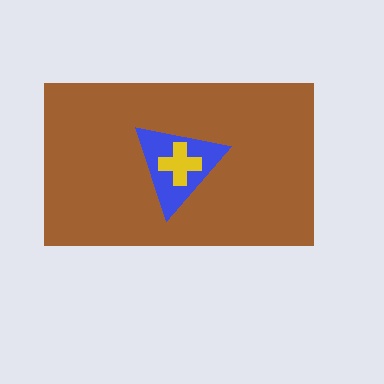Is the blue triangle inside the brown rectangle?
Yes.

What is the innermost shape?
The yellow cross.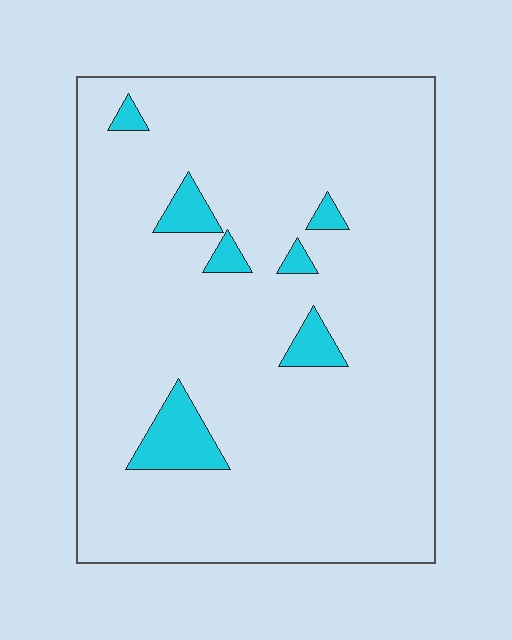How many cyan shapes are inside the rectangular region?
7.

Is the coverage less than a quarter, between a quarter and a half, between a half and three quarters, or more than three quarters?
Less than a quarter.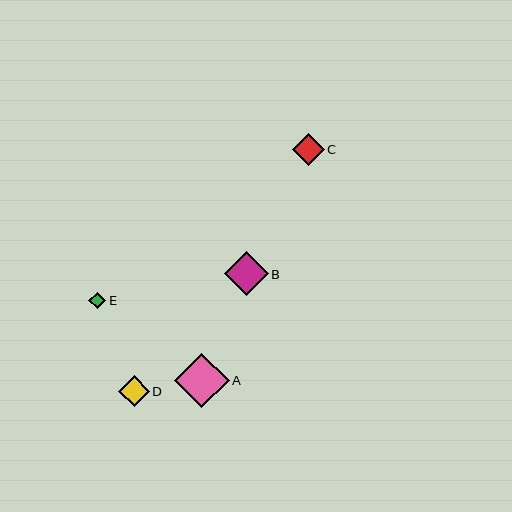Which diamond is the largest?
Diamond A is the largest with a size of approximately 55 pixels.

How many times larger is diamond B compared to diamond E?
Diamond B is approximately 2.6 times the size of diamond E.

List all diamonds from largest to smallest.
From largest to smallest: A, B, C, D, E.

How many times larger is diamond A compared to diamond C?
Diamond A is approximately 1.7 times the size of diamond C.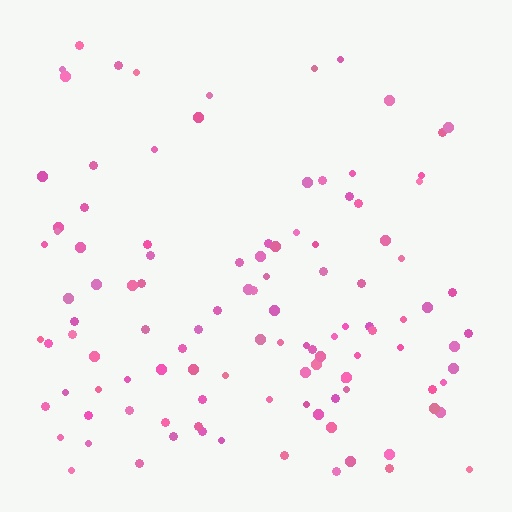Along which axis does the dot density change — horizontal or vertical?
Vertical.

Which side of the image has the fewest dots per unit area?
The top.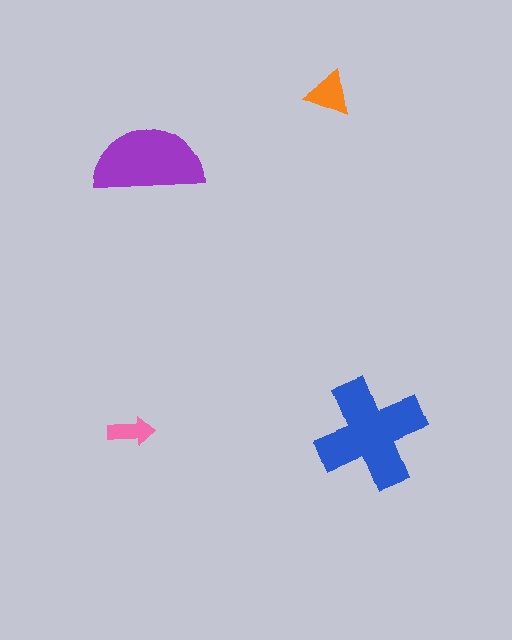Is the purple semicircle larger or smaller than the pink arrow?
Larger.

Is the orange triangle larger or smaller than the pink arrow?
Larger.